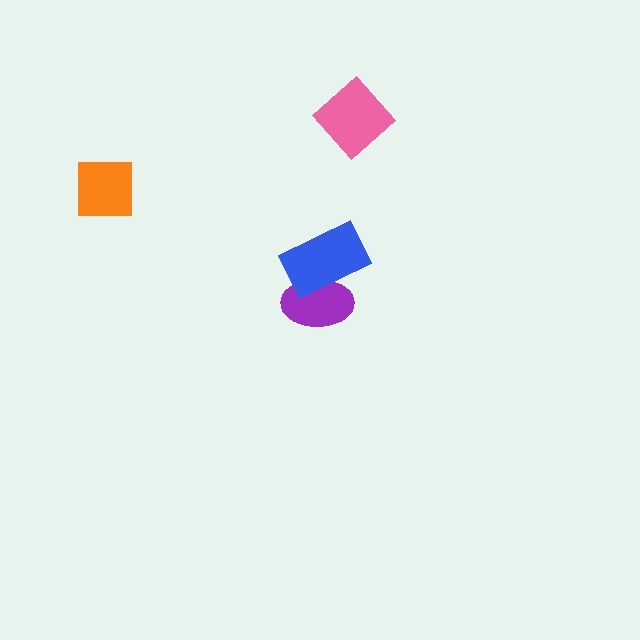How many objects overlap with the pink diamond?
0 objects overlap with the pink diamond.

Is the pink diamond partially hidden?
No, no other shape covers it.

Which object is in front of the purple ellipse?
The blue rectangle is in front of the purple ellipse.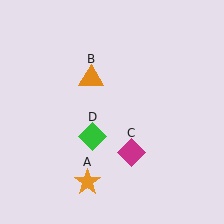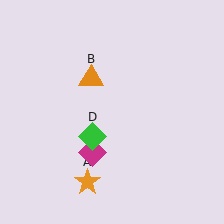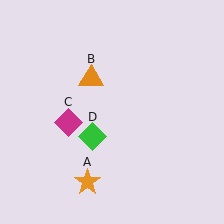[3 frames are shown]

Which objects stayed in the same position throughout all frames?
Orange star (object A) and orange triangle (object B) and green diamond (object D) remained stationary.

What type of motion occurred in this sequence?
The magenta diamond (object C) rotated clockwise around the center of the scene.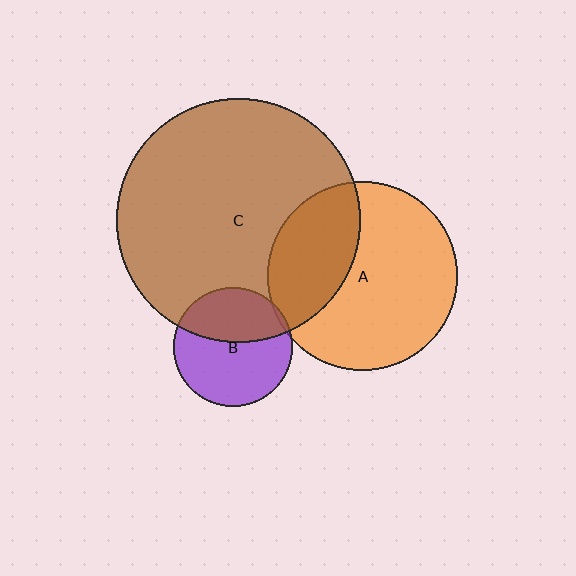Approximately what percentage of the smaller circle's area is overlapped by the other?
Approximately 35%.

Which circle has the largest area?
Circle C (brown).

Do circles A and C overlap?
Yes.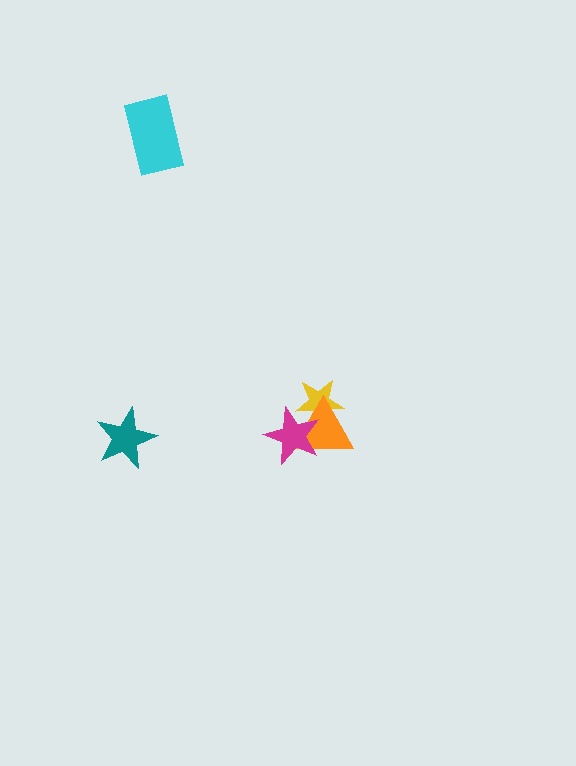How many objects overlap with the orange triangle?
2 objects overlap with the orange triangle.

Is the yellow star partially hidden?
Yes, it is partially covered by another shape.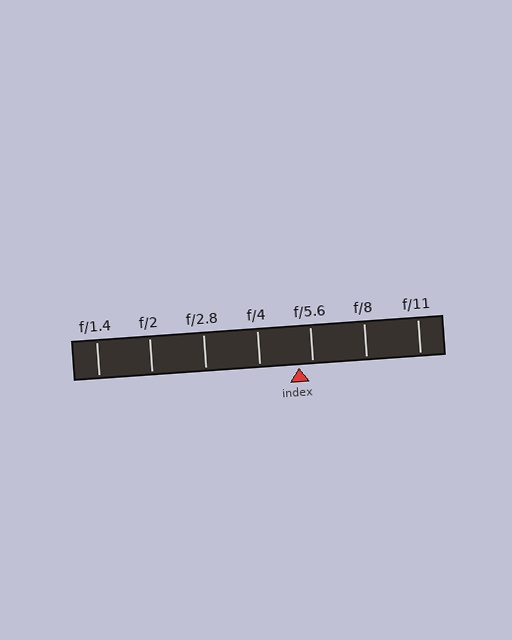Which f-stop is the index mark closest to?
The index mark is closest to f/5.6.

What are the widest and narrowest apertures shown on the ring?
The widest aperture shown is f/1.4 and the narrowest is f/11.